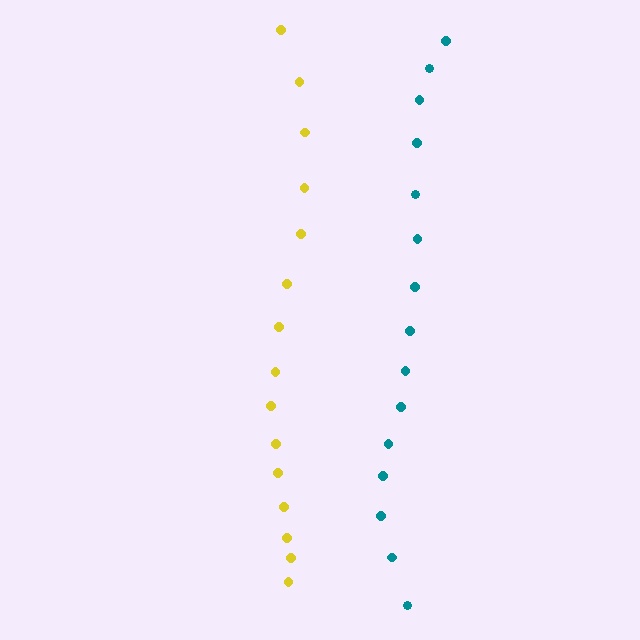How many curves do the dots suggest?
There are 2 distinct paths.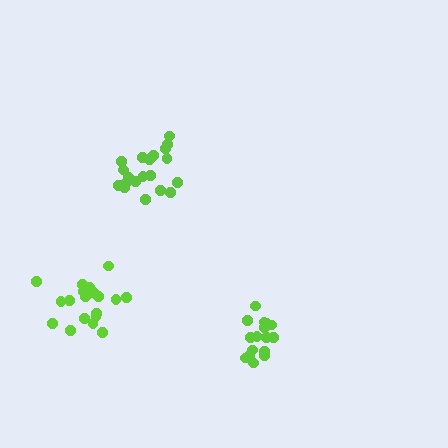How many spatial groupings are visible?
There are 3 spatial groupings.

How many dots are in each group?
Group 1: 20 dots, Group 2: 16 dots, Group 3: 19 dots (55 total).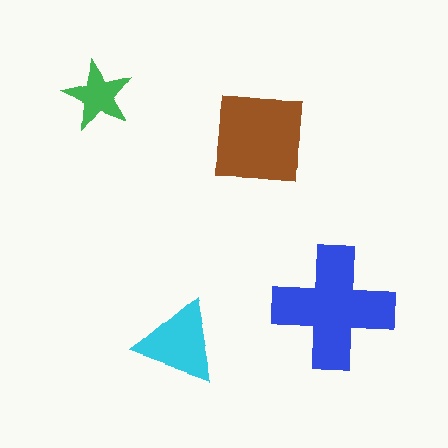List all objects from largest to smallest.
The blue cross, the brown square, the cyan triangle, the green star.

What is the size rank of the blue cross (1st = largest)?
1st.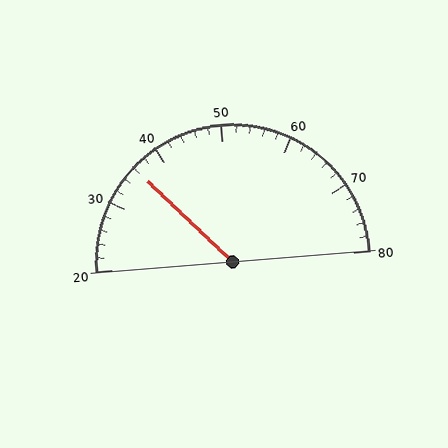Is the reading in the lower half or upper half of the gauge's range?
The reading is in the lower half of the range (20 to 80).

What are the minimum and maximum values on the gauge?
The gauge ranges from 20 to 80.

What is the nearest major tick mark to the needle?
The nearest major tick mark is 40.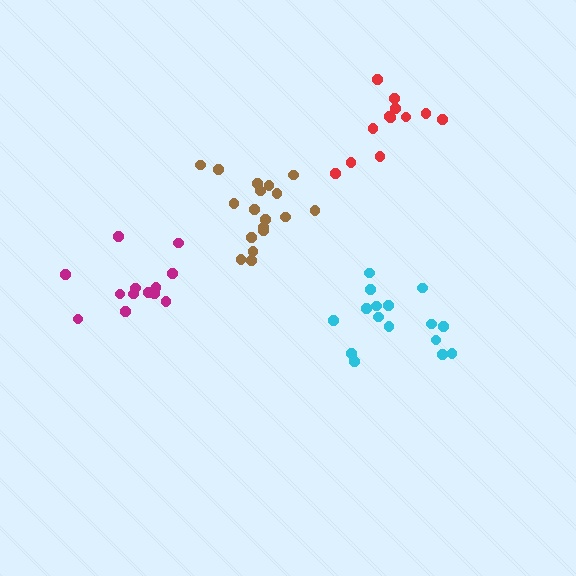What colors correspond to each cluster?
The clusters are colored: magenta, red, cyan, brown.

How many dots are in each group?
Group 1: 13 dots, Group 2: 12 dots, Group 3: 16 dots, Group 4: 18 dots (59 total).